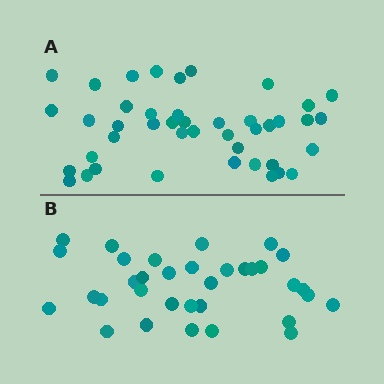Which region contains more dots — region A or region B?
Region A (the top region) has more dots.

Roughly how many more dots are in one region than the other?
Region A has roughly 8 or so more dots than region B.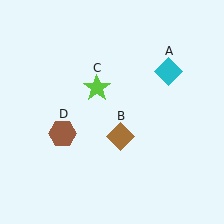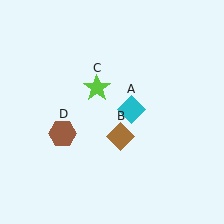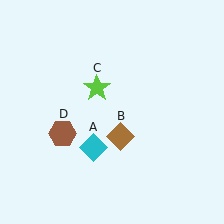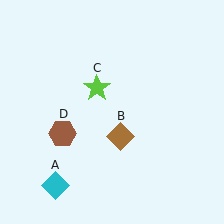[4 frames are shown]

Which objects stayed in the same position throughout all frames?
Brown diamond (object B) and lime star (object C) and brown hexagon (object D) remained stationary.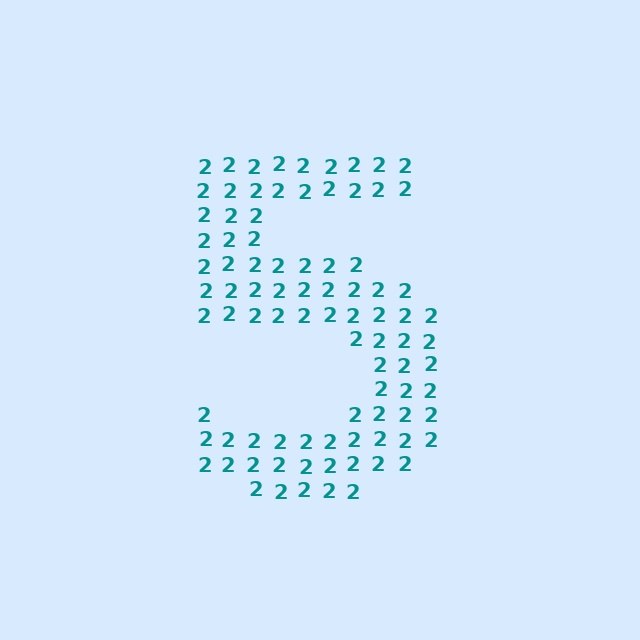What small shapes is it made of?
It is made of small digit 2's.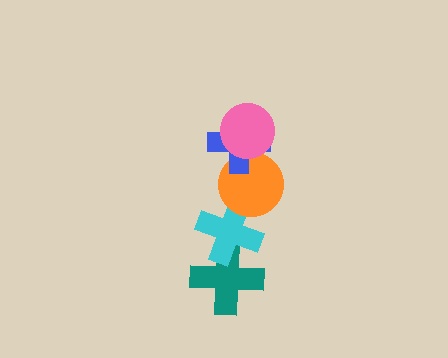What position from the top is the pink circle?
The pink circle is 1st from the top.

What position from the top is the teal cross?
The teal cross is 5th from the top.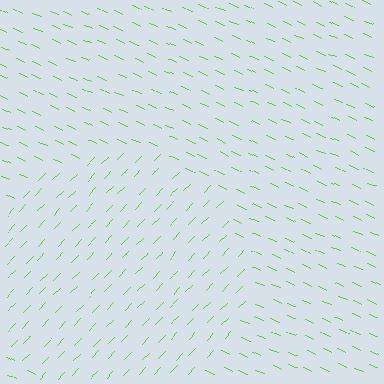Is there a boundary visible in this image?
Yes, there is a texture boundary formed by a change in line orientation.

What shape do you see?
I see a circle.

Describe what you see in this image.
The image is filled with small lime line segments. A circle region in the image has lines oriented differently from the surrounding lines, creating a visible texture boundary.